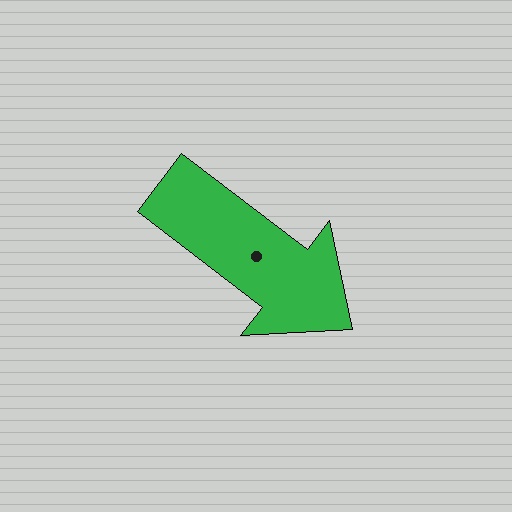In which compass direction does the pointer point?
Southeast.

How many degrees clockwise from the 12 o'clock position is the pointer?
Approximately 127 degrees.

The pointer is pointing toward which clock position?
Roughly 4 o'clock.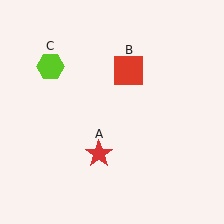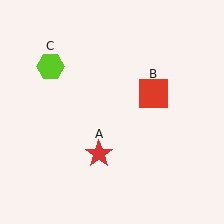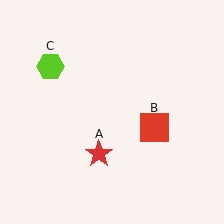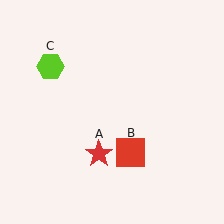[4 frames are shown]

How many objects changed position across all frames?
1 object changed position: red square (object B).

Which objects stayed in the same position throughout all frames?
Red star (object A) and lime hexagon (object C) remained stationary.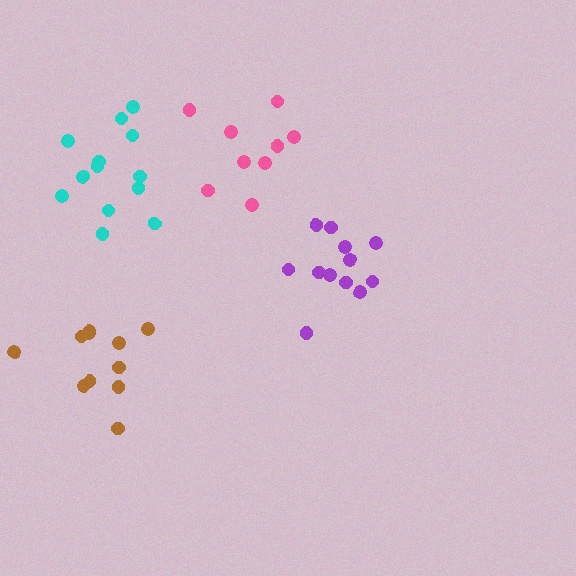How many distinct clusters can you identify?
There are 4 distinct clusters.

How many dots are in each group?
Group 1: 13 dots, Group 2: 12 dots, Group 3: 9 dots, Group 4: 11 dots (45 total).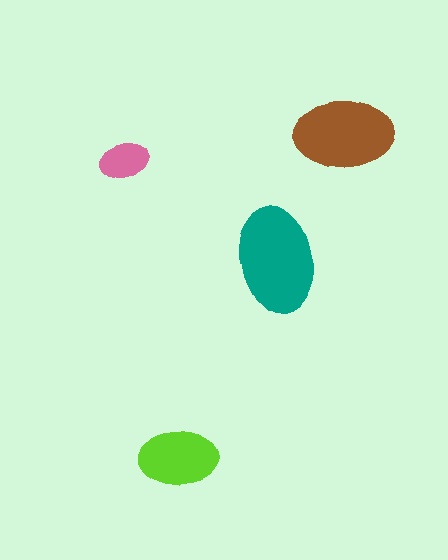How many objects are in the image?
There are 4 objects in the image.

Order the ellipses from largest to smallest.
the teal one, the brown one, the lime one, the pink one.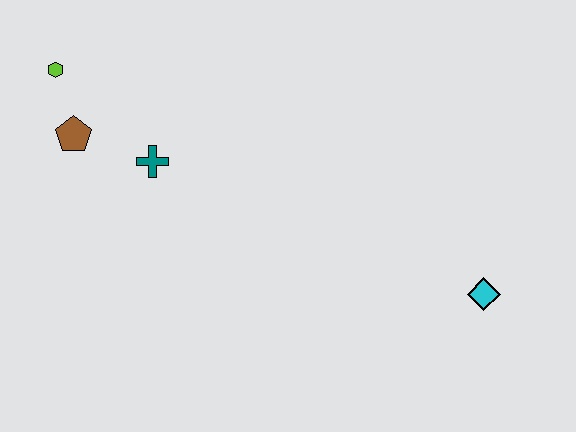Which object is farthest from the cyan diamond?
The lime hexagon is farthest from the cyan diamond.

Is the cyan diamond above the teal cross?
No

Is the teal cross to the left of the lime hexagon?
No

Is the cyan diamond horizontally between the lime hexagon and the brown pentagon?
No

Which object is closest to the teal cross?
The brown pentagon is closest to the teal cross.